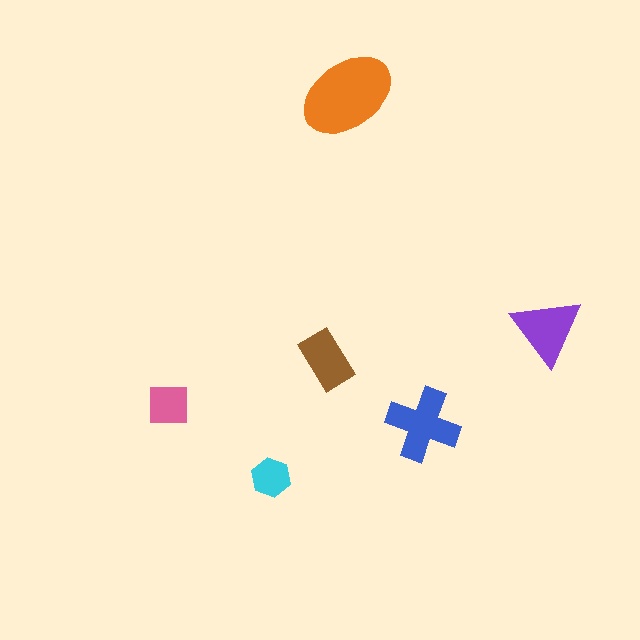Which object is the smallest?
The cyan hexagon.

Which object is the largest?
The orange ellipse.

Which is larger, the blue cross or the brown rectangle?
The blue cross.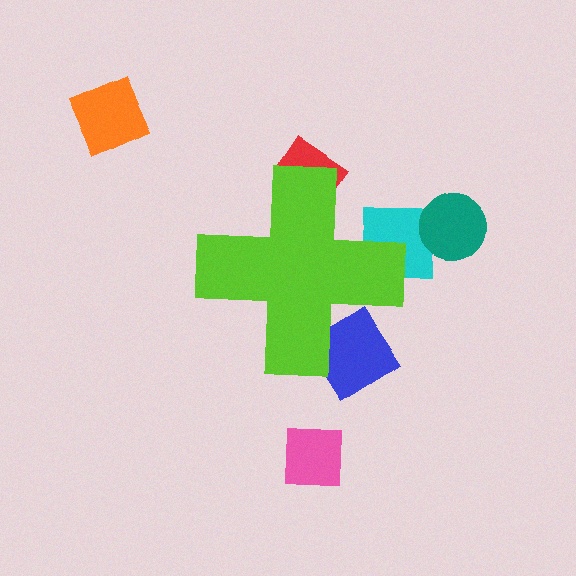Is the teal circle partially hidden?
No, the teal circle is fully visible.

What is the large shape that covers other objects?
A lime cross.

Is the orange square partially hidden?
No, the orange square is fully visible.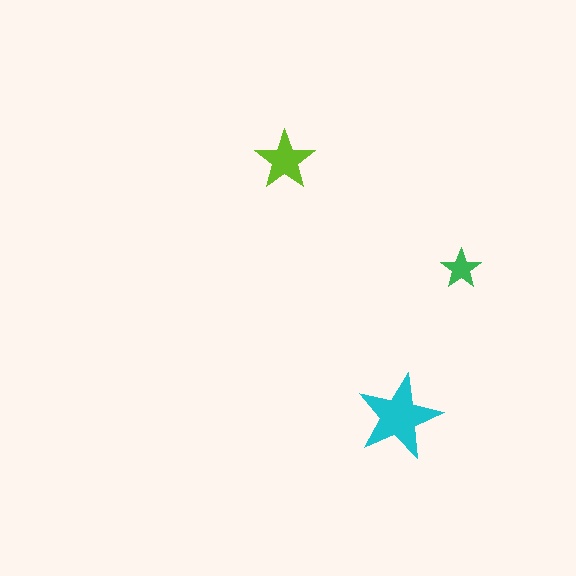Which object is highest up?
The lime star is topmost.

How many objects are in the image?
There are 3 objects in the image.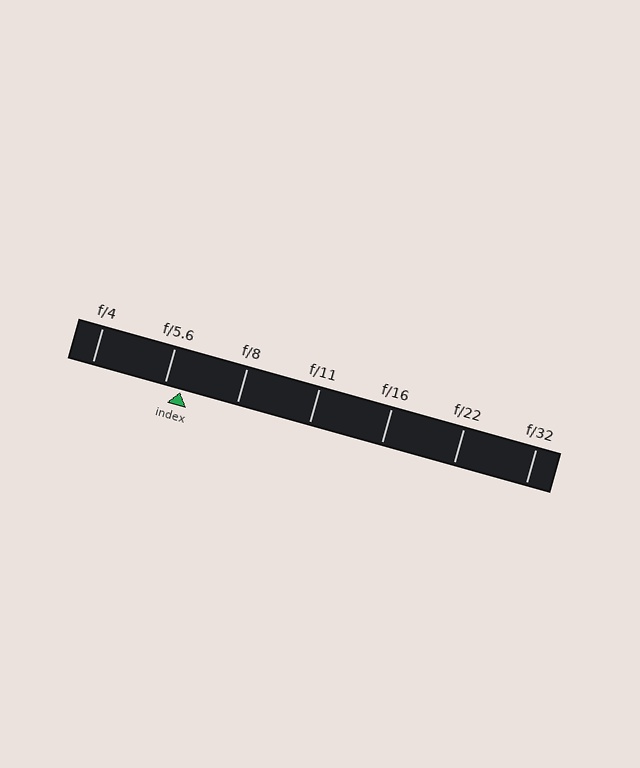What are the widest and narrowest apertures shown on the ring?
The widest aperture shown is f/4 and the narrowest is f/32.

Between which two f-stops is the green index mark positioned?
The index mark is between f/5.6 and f/8.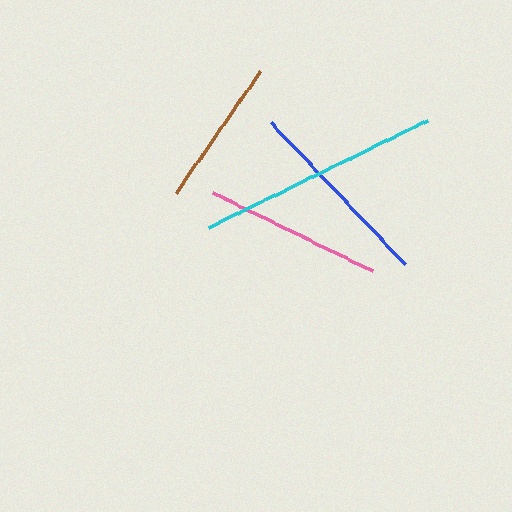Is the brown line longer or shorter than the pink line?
The pink line is longer than the brown line.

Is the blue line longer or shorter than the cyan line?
The cyan line is longer than the blue line.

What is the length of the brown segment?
The brown segment is approximately 148 pixels long.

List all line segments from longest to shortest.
From longest to shortest: cyan, blue, pink, brown.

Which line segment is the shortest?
The brown line is the shortest at approximately 148 pixels.